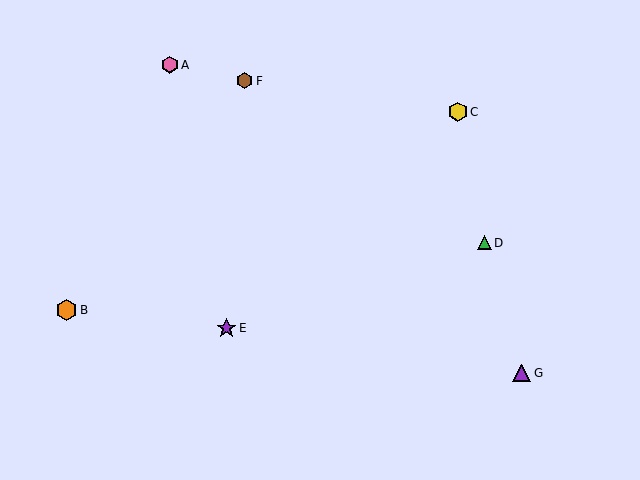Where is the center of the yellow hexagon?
The center of the yellow hexagon is at (458, 112).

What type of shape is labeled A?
Shape A is a pink hexagon.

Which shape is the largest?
The orange hexagon (labeled B) is the largest.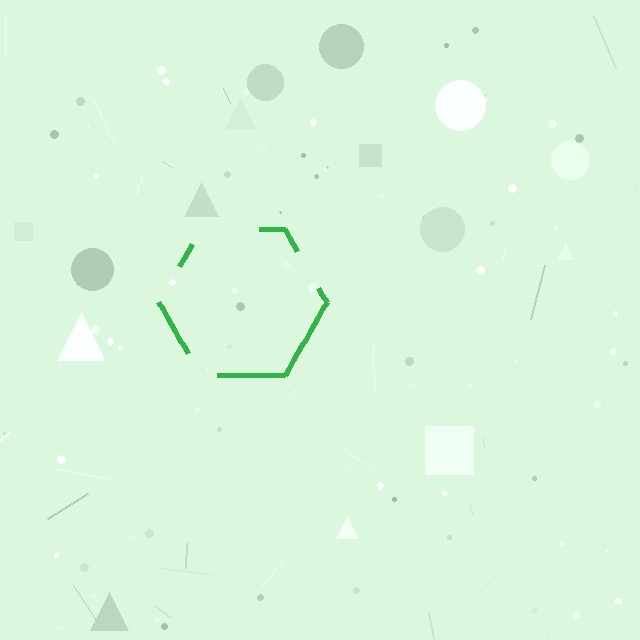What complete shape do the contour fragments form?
The contour fragments form a hexagon.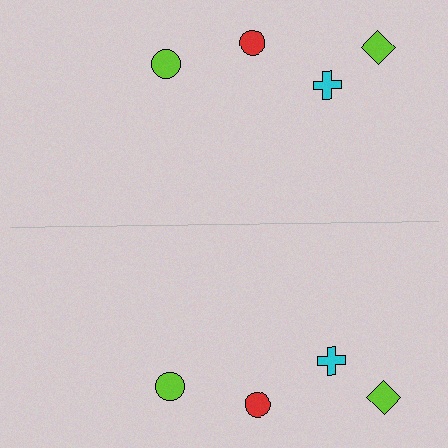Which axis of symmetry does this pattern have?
The pattern has a horizontal axis of symmetry running through the center of the image.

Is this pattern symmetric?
Yes, this pattern has bilateral (reflection) symmetry.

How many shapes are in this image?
There are 8 shapes in this image.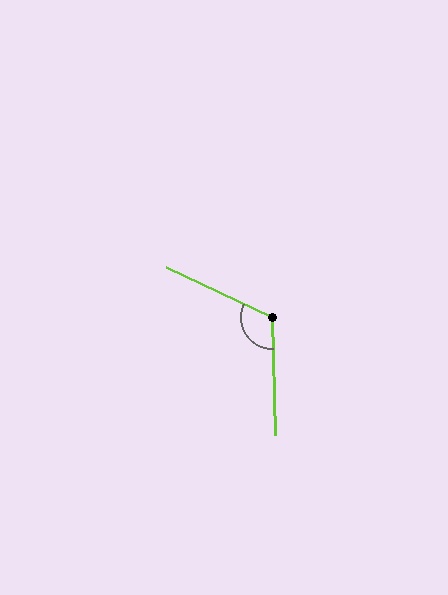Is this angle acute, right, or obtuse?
It is obtuse.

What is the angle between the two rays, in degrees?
Approximately 117 degrees.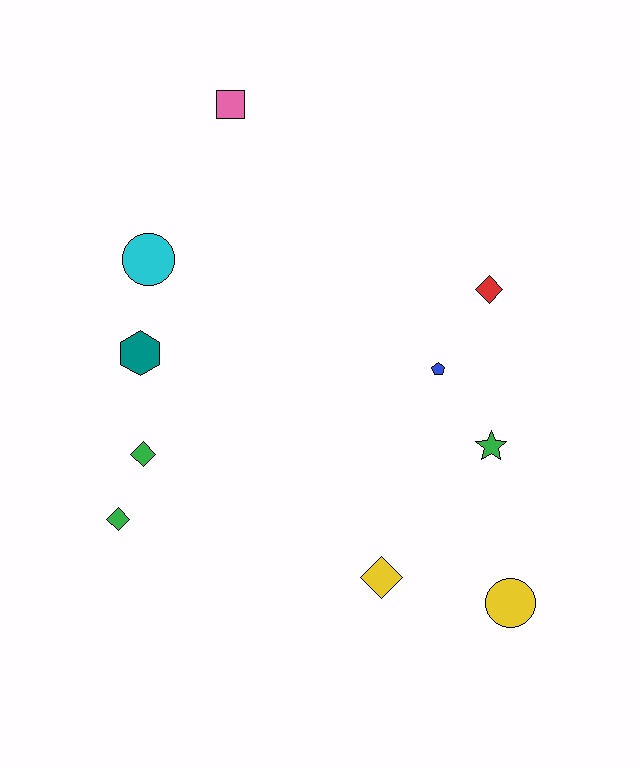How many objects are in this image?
There are 10 objects.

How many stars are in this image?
There is 1 star.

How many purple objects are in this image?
There are no purple objects.